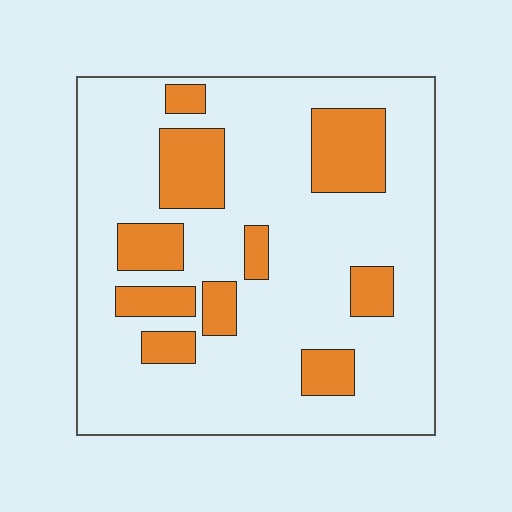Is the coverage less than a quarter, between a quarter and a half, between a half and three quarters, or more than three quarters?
Less than a quarter.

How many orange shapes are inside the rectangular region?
10.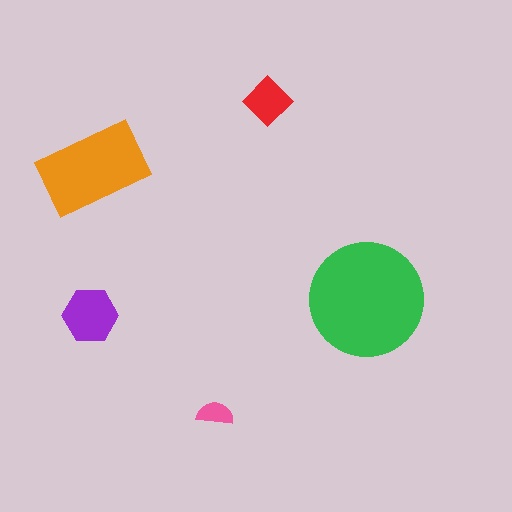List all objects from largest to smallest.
The green circle, the orange rectangle, the purple hexagon, the red diamond, the pink semicircle.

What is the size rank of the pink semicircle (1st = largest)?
5th.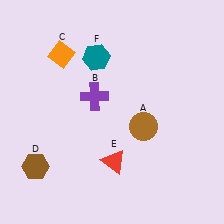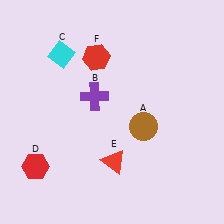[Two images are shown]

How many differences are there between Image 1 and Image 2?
There are 3 differences between the two images.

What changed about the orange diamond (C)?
In Image 1, C is orange. In Image 2, it changed to cyan.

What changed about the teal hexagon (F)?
In Image 1, F is teal. In Image 2, it changed to red.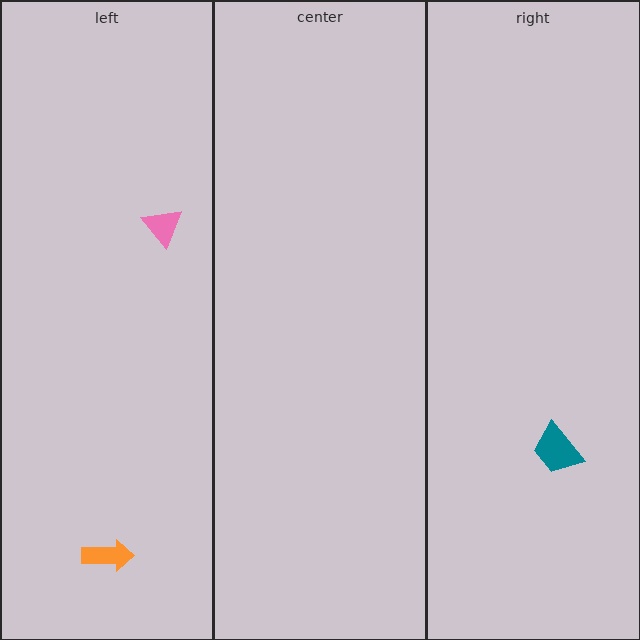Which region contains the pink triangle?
The left region.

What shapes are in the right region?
The teal trapezoid.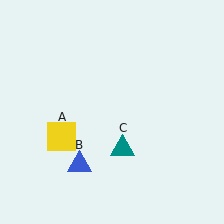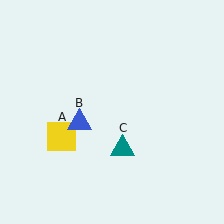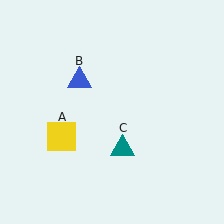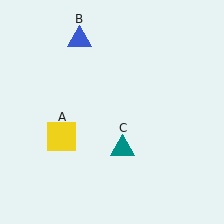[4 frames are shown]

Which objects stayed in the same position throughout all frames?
Yellow square (object A) and teal triangle (object C) remained stationary.